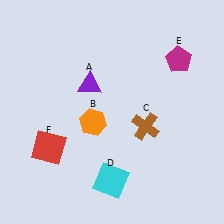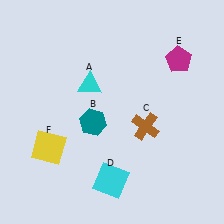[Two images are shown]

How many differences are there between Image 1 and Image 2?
There are 3 differences between the two images.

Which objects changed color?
A changed from purple to cyan. B changed from orange to teal. F changed from red to yellow.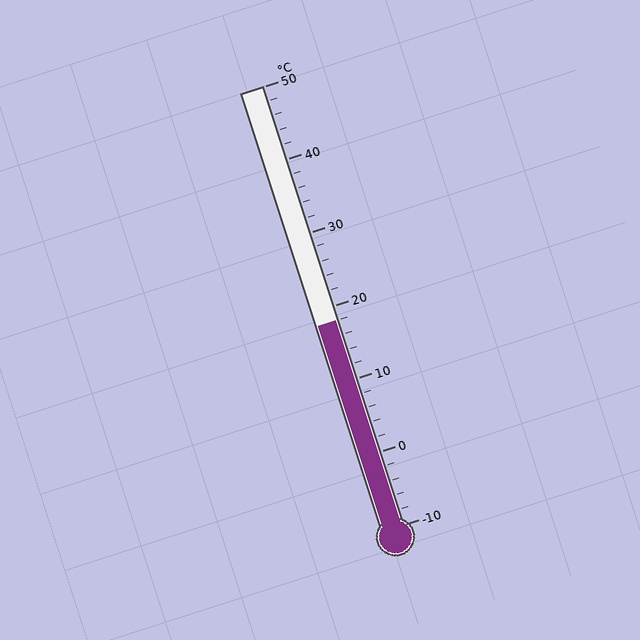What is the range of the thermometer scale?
The thermometer scale ranges from -10°C to 50°C.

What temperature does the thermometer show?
The thermometer shows approximately 18°C.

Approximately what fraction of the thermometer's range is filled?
The thermometer is filled to approximately 45% of its range.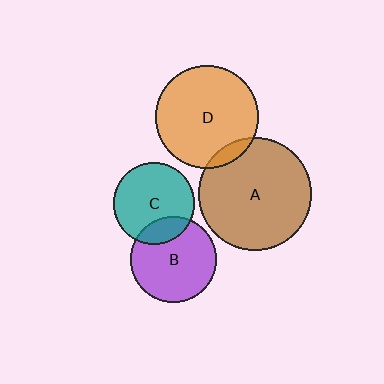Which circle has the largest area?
Circle A (brown).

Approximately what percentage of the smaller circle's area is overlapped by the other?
Approximately 20%.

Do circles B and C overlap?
Yes.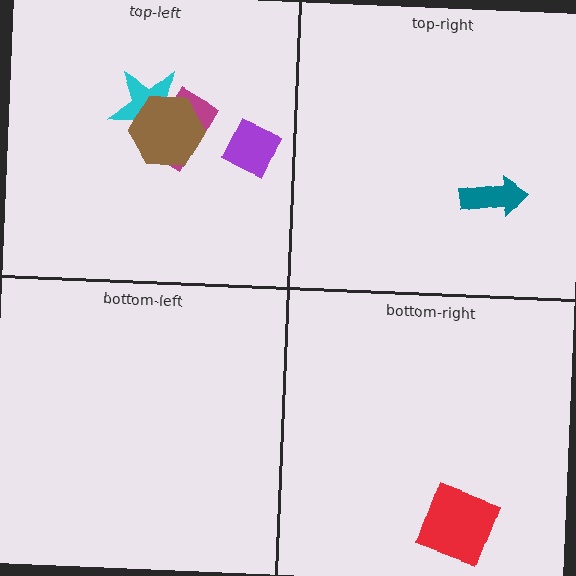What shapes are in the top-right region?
The teal arrow.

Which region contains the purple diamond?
The top-left region.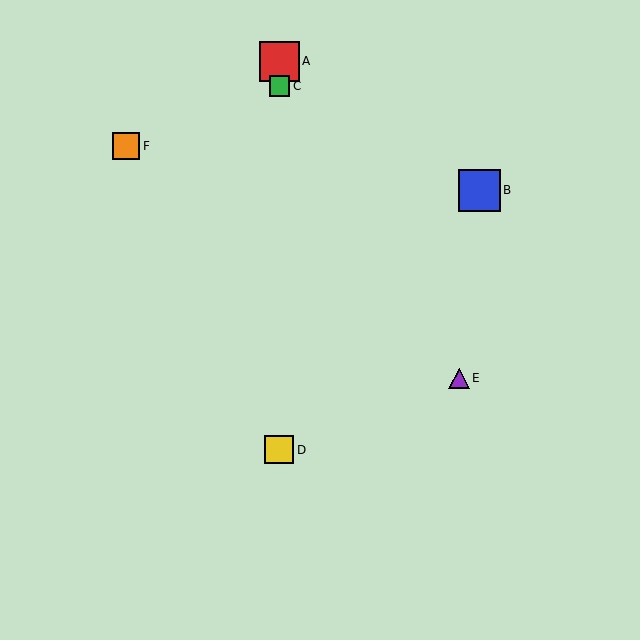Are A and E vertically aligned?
No, A is at x≈279 and E is at x≈459.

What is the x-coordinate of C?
Object C is at x≈279.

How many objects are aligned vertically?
3 objects (A, C, D) are aligned vertically.